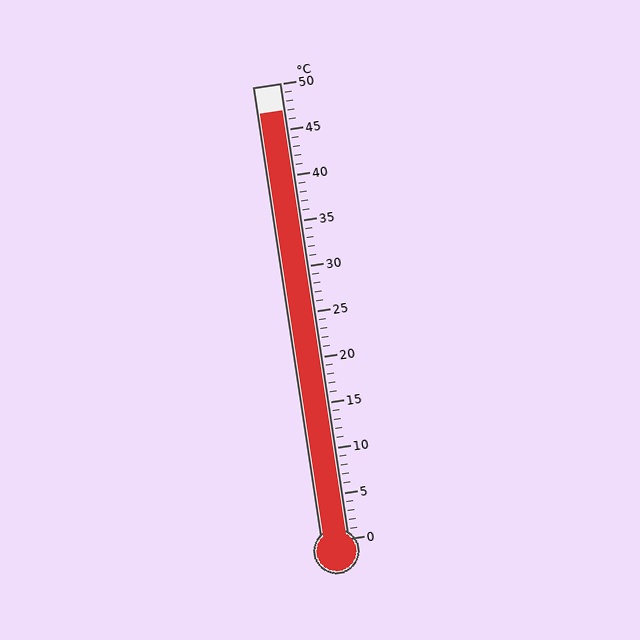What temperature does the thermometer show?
The thermometer shows approximately 47°C.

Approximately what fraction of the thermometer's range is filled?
The thermometer is filled to approximately 95% of its range.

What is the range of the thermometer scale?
The thermometer scale ranges from 0°C to 50°C.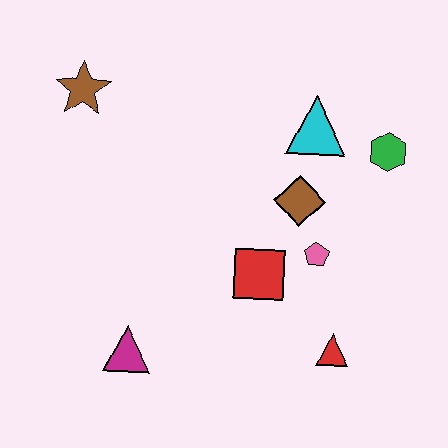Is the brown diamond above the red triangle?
Yes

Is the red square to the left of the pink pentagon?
Yes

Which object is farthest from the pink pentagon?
The brown star is farthest from the pink pentagon.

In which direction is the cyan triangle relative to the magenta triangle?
The cyan triangle is above the magenta triangle.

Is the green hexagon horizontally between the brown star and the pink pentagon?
No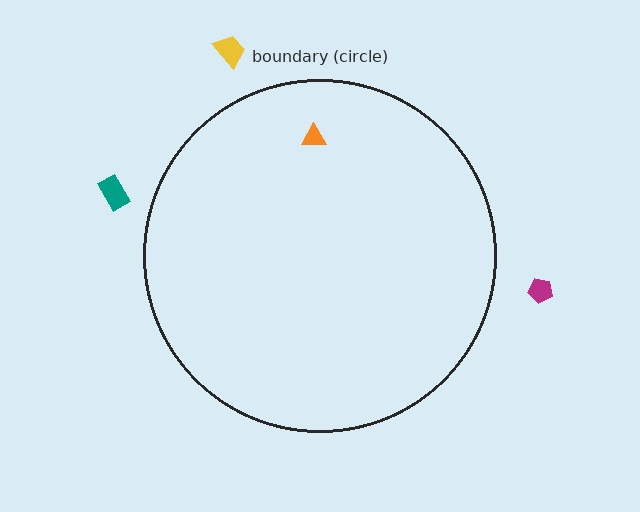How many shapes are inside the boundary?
1 inside, 3 outside.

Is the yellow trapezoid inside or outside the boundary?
Outside.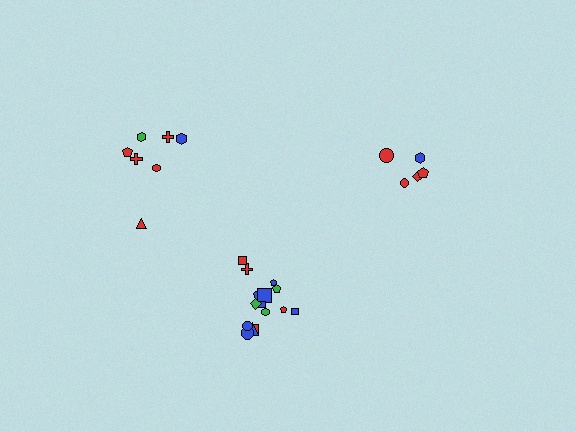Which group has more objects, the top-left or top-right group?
The top-left group.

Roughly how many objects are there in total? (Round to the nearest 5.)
Roughly 25 objects in total.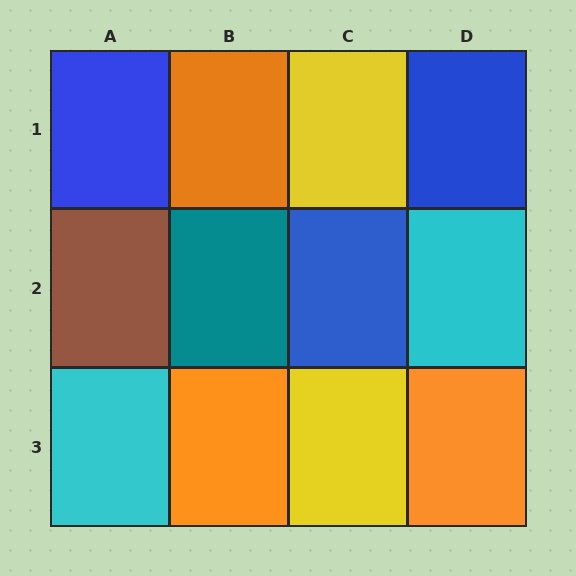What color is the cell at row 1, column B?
Orange.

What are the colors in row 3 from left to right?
Cyan, orange, yellow, orange.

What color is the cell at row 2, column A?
Brown.